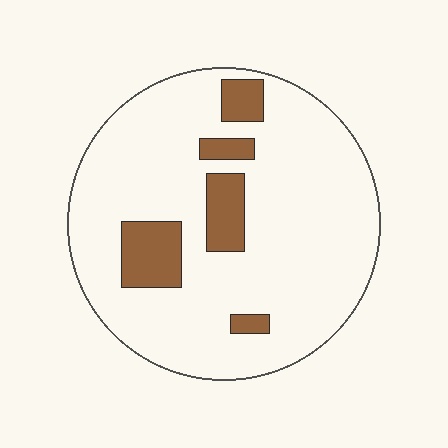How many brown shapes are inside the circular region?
5.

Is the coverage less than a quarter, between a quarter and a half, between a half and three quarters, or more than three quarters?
Less than a quarter.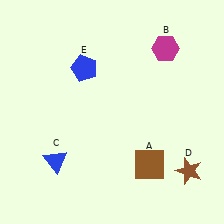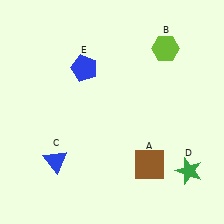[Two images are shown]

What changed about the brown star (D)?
In Image 1, D is brown. In Image 2, it changed to green.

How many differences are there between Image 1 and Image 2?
There are 2 differences between the two images.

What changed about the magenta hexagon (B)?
In Image 1, B is magenta. In Image 2, it changed to lime.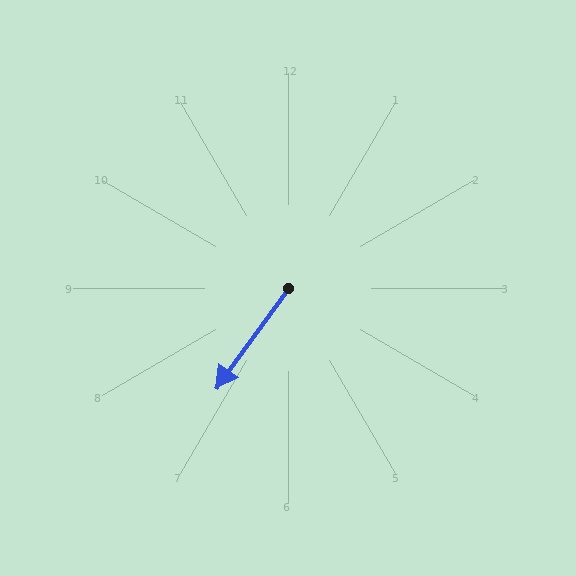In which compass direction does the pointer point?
Southwest.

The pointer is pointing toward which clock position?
Roughly 7 o'clock.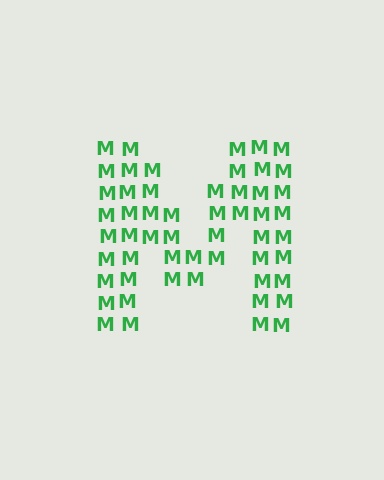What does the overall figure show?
The overall figure shows the letter M.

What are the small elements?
The small elements are letter M's.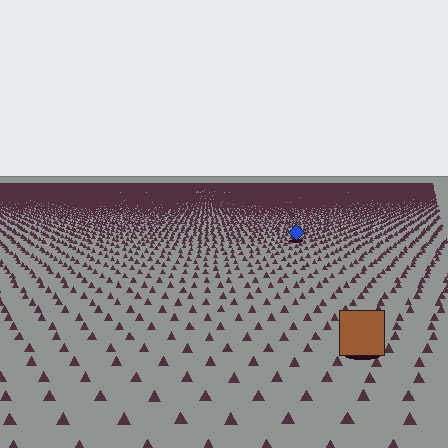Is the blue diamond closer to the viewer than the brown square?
No. The brown square is closer — you can tell from the texture gradient: the ground texture is coarser near it.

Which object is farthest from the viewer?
The blue diamond is farthest from the viewer. It appears smaller and the ground texture around it is denser.